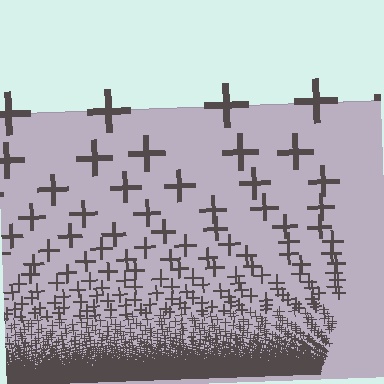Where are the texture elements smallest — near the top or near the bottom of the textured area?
Near the bottom.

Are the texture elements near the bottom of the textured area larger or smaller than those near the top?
Smaller. The gradient is inverted — elements near the bottom are smaller and denser.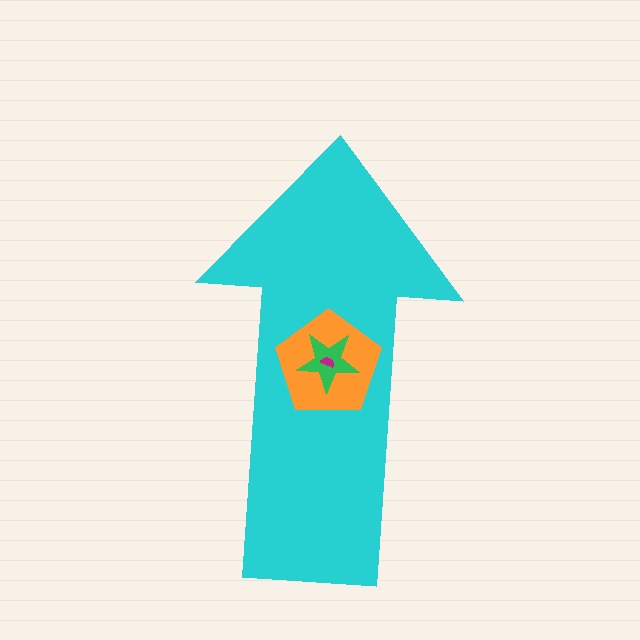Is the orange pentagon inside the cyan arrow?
Yes.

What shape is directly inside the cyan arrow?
The orange pentagon.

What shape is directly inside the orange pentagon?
The green star.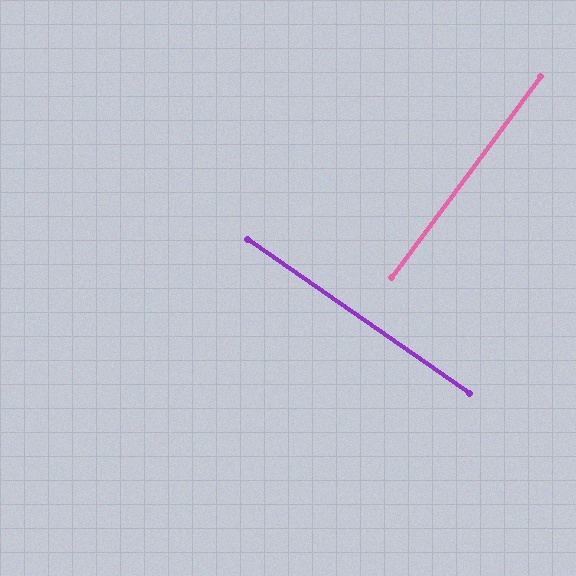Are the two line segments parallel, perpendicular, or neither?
Perpendicular — they meet at approximately 88°.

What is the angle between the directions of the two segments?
Approximately 88 degrees.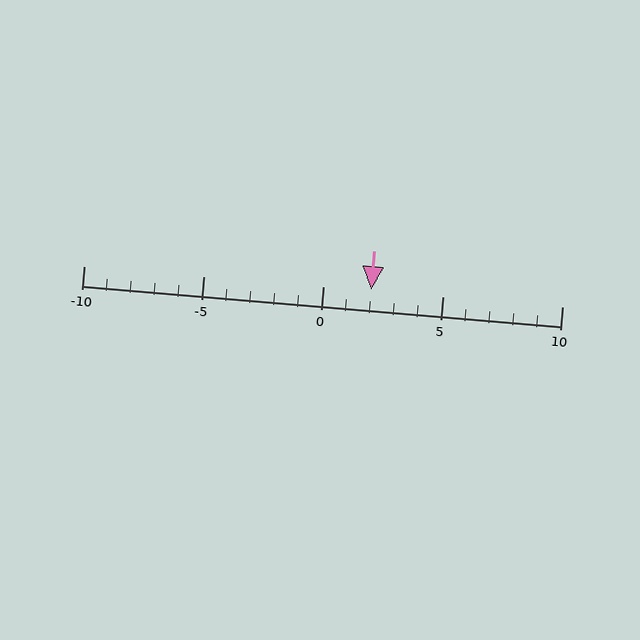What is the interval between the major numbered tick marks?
The major tick marks are spaced 5 units apart.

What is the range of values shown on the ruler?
The ruler shows values from -10 to 10.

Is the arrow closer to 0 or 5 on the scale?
The arrow is closer to 0.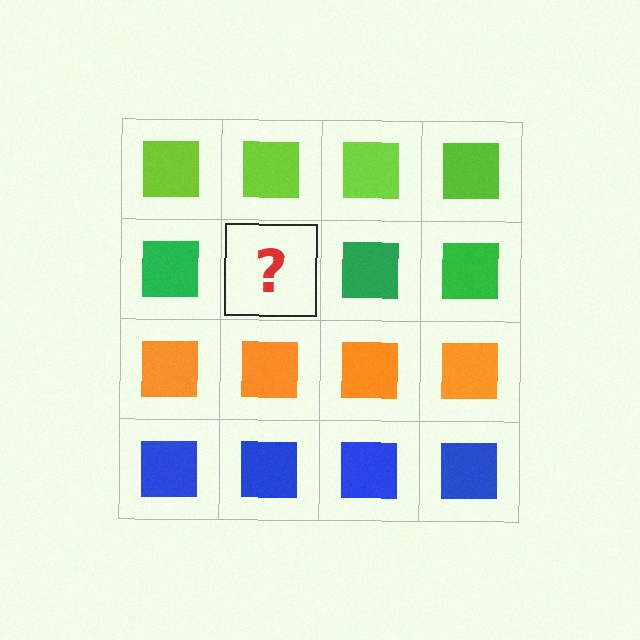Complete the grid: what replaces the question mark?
The question mark should be replaced with a green square.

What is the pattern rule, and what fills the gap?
The rule is that each row has a consistent color. The gap should be filled with a green square.